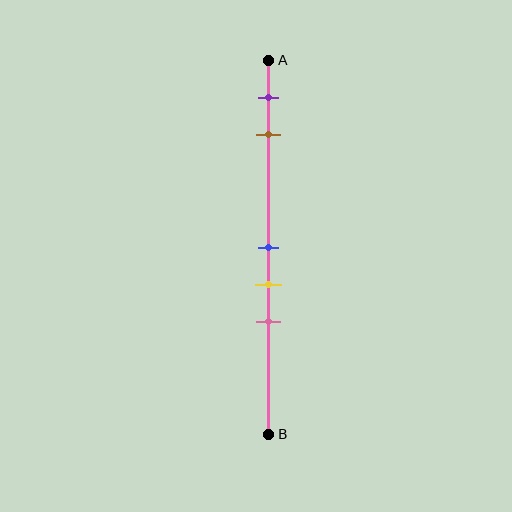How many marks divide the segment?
There are 5 marks dividing the segment.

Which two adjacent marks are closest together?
The blue and yellow marks are the closest adjacent pair.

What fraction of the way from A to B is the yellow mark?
The yellow mark is approximately 60% (0.6) of the way from A to B.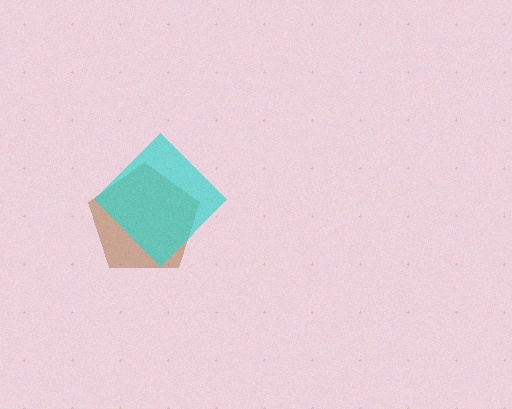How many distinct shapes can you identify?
There are 2 distinct shapes: a brown pentagon, a cyan diamond.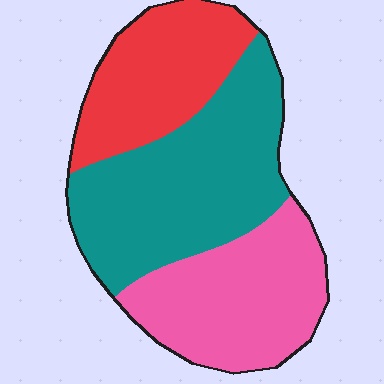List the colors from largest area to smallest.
From largest to smallest: teal, pink, red.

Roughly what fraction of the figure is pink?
Pink takes up between a quarter and a half of the figure.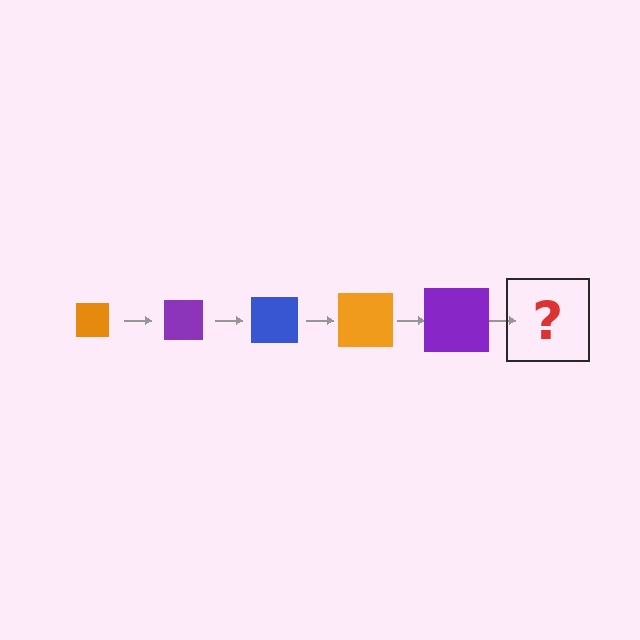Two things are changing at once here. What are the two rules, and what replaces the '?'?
The two rules are that the square grows larger each step and the color cycles through orange, purple, and blue. The '?' should be a blue square, larger than the previous one.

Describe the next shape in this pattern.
It should be a blue square, larger than the previous one.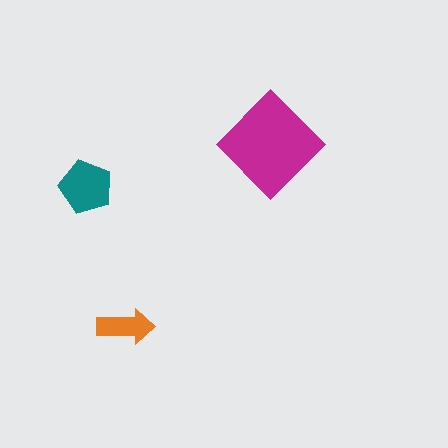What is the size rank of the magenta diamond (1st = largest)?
1st.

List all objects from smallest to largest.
The orange arrow, the teal pentagon, the magenta diamond.